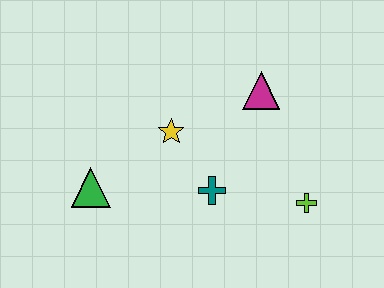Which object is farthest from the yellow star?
The lime cross is farthest from the yellow star.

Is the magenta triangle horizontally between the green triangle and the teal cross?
No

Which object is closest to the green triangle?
The yellow star is closest to the green triangle.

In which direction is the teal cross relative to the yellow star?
The teal cross is below the yellow star.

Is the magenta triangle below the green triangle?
No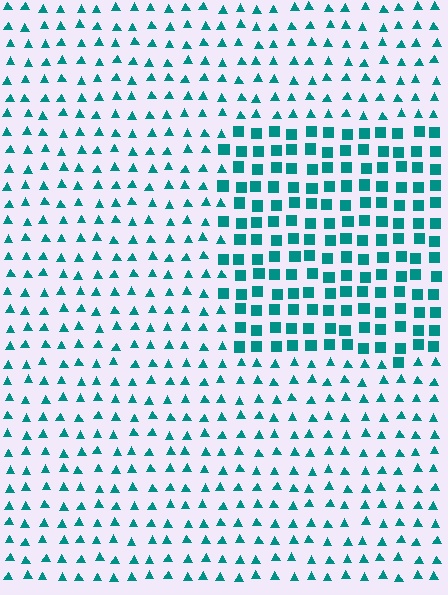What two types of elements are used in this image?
The image uses squares inside the rectangle region and triangles outside it.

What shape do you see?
I see a rectangle.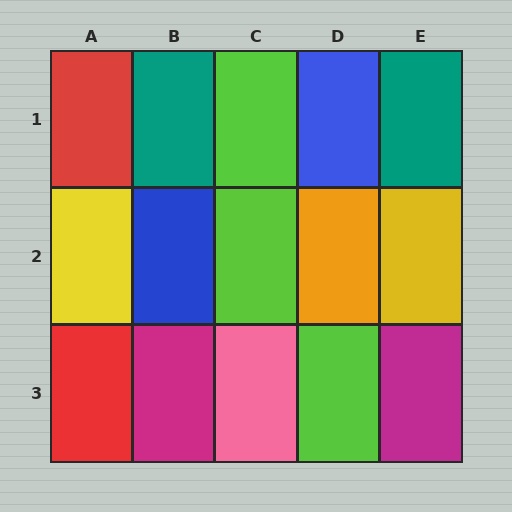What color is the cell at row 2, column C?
Lime.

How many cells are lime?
3 cells are lime.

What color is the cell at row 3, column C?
Pink.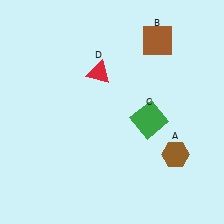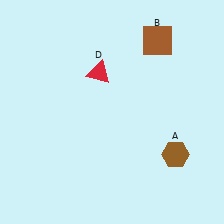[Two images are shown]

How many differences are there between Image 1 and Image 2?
There is 1 difference between the two images.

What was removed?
The green square (C) was removed in Image 2.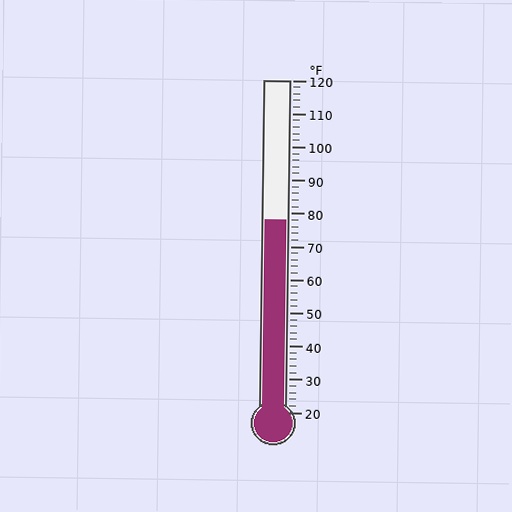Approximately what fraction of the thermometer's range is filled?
The thermometer is filled to approximately 60% of its range.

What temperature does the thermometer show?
The thermometer shows approximately 78°F.